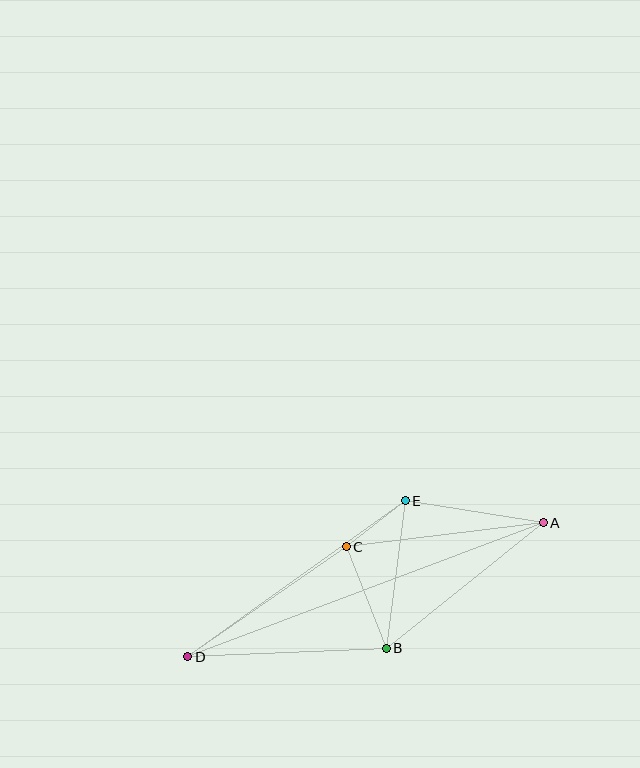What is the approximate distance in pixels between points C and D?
The distance between C and D is approximately 193 pixels.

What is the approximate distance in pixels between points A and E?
The distance between A and E is approximately 140 pixels.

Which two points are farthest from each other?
Points A and D are farthest from each other.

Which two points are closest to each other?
Points C and E are closest to each other.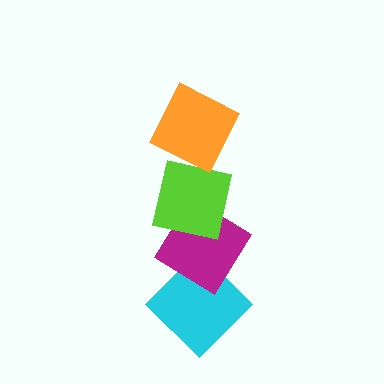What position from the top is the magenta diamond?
The magenta diamond is 3rd from the top.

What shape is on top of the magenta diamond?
The lime square is on top of the magenta diamond.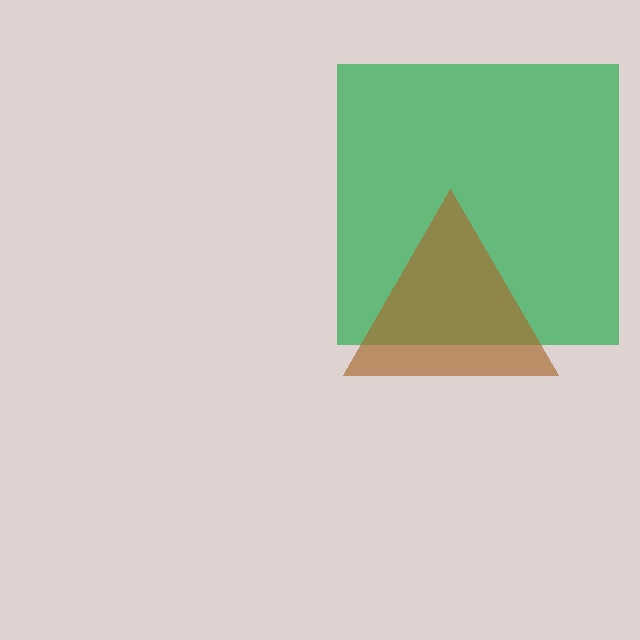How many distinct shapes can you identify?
There are 2 distinct shapes: a green square, a brown triangle.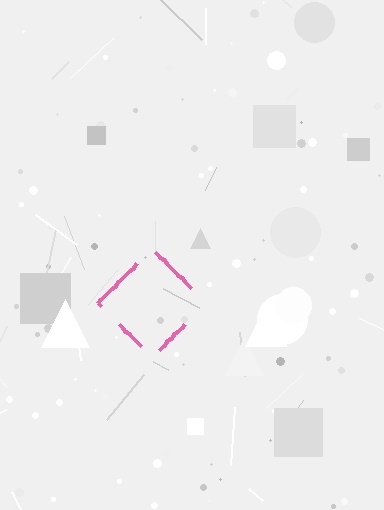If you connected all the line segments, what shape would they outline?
They would outline a diamond.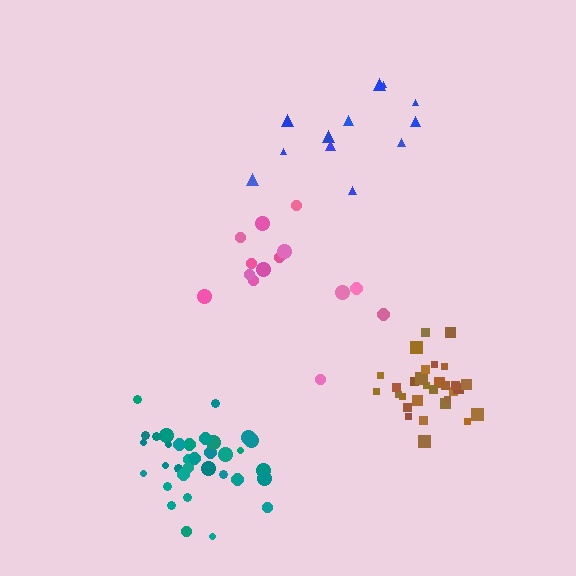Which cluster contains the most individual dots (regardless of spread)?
Teal (35).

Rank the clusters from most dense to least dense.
brown, teal, pink, blue.